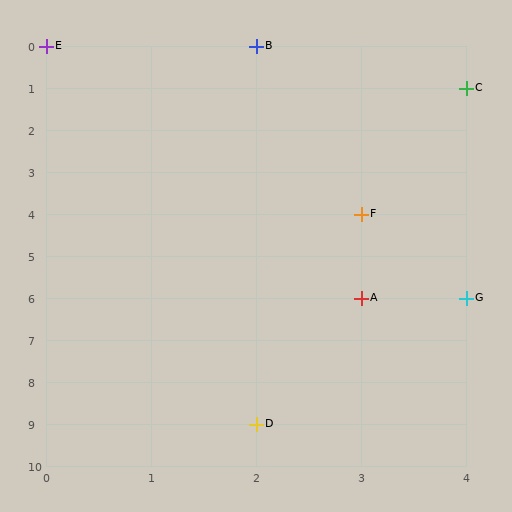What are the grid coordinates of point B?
Point B is at grid coordinates (2, 0).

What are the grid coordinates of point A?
Point A is at grid coordinates (3, 6).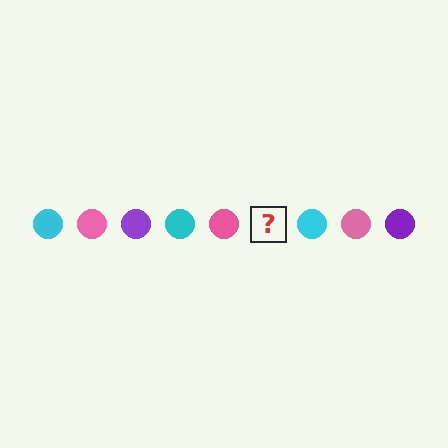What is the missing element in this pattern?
The missing element is a purple circle.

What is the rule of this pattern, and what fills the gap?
The rule is that the pattern cycles through cyan, pink, purple circles. The gap should be filled with a purple circle.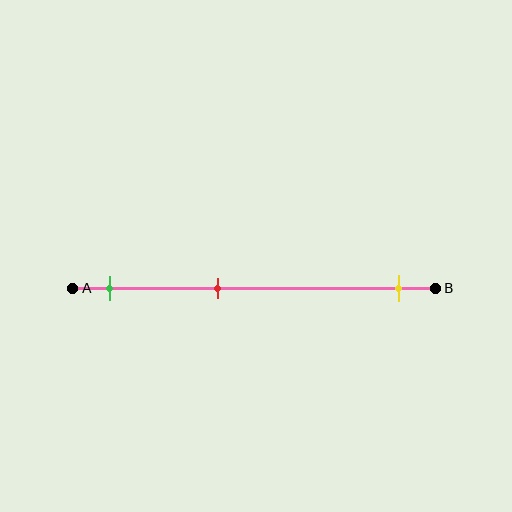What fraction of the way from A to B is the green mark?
The green mark is approximately 10% (0.1) of the way from A to B.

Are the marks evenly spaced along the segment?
No, the marks are not evenly spaced.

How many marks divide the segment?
There are 3 marks dividing the segment.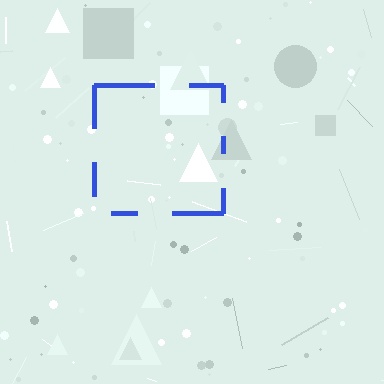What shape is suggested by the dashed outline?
The dashed outline suggests a square.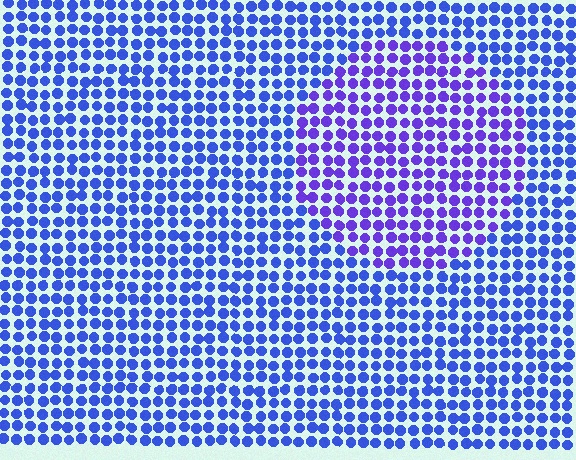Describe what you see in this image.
The image is filled with small blue elements in a uniform arrangement. A circle-shaped region is visible where the elements are tinted to a slightly different hue, forming a subtle color boundary.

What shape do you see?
I see a circle.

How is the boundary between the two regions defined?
The boundary is defined purely by a slight shift in hue (about 30 degrees). Spacing, size, and orientation are identical on both sides.